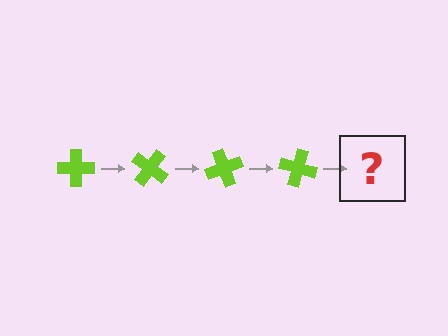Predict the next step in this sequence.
The next step is a lime cross rotated 140 degrees.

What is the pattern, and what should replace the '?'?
The pattern is that the cross rotates 35 degrees each step. The '?' should be a lime cross rotated 140 degrees.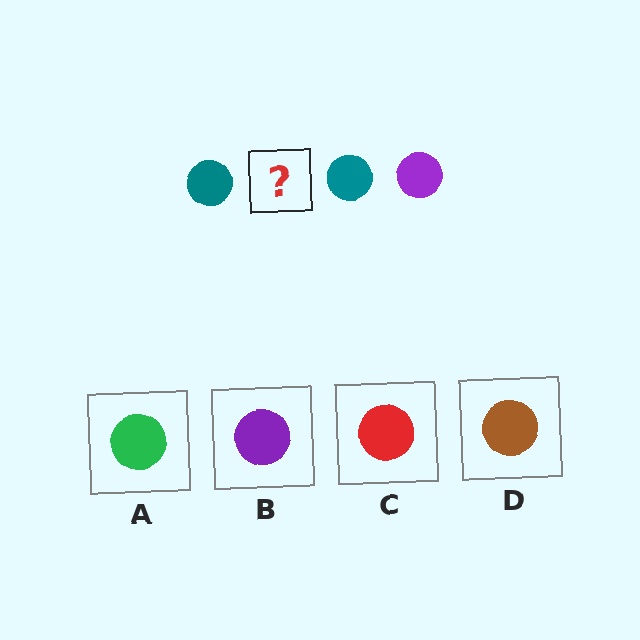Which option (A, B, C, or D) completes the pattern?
B.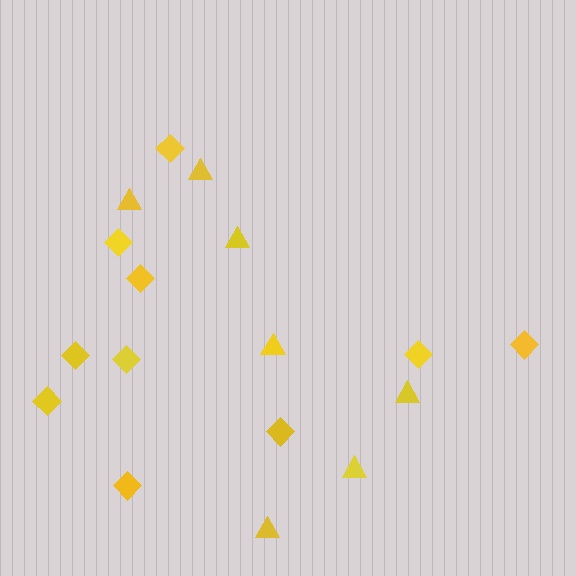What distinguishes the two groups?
There are 2 groups: one group of triangles (7) and one group of diamonds (10).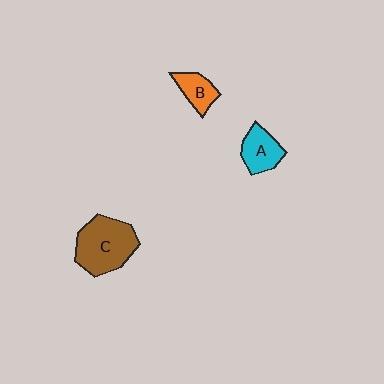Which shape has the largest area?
Shape C (brown).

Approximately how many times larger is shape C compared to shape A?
Approximately 1.9 times.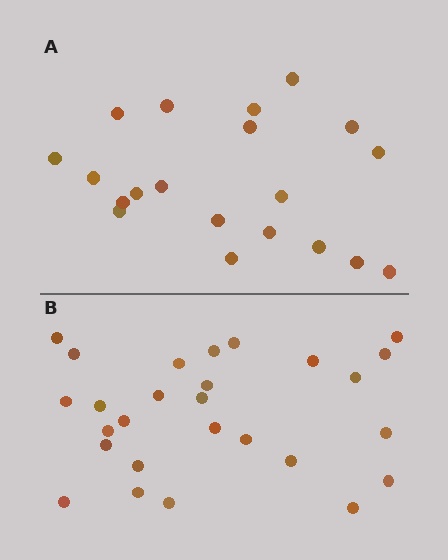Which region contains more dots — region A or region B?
Region B (the bottom region) has more dots.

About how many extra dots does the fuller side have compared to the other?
Region B has roughly 8 or so more dots than region A.